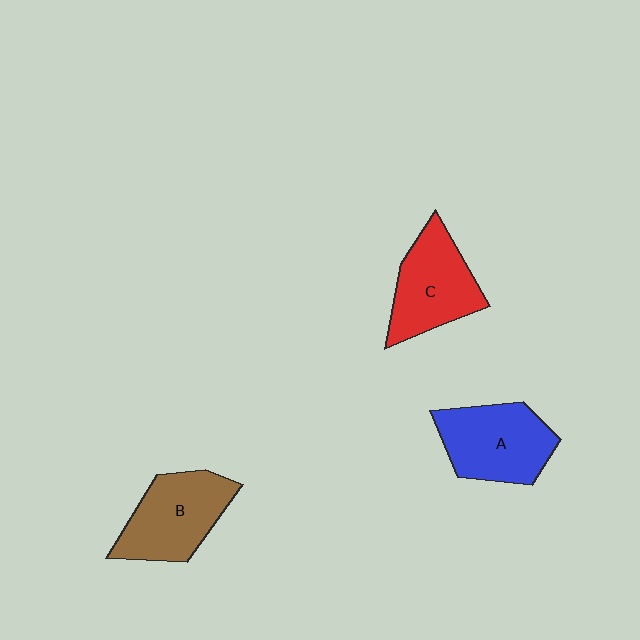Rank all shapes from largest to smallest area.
From largest to smallest: A (blue), B (brown), C (red).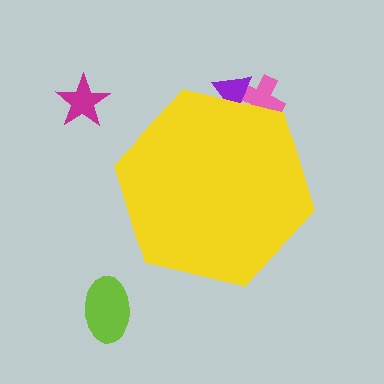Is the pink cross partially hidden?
Yes, the pink cross is partially hidden behind the yellow hexagon.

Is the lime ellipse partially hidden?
No, the lime ellipse is fully visible.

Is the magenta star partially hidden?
No, the magenta star is fully visible.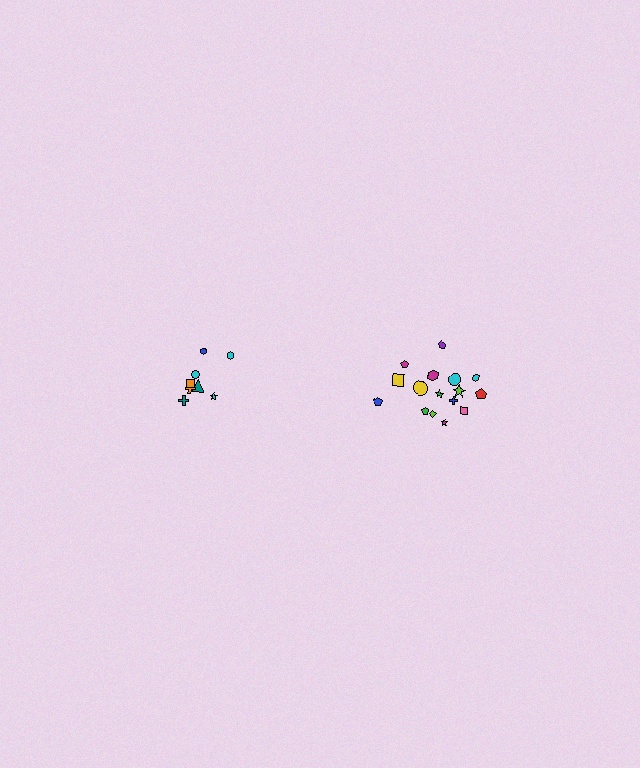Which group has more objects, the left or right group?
The right group.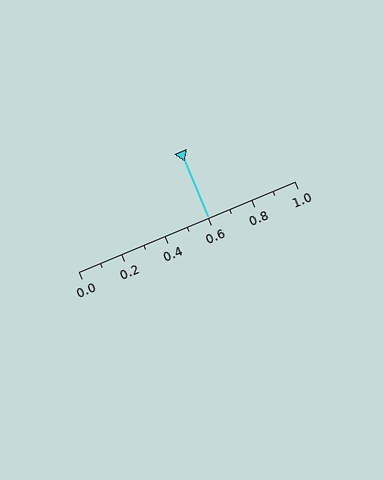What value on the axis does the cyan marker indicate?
The marker indicates approximately 0.6.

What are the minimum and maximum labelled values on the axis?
The axis runs from 0.0 to 1.0.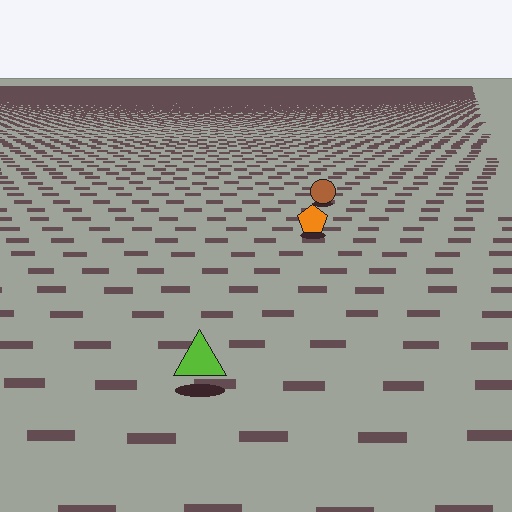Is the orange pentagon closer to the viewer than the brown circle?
Yes. The orange pentagon is closer — you can tell from the texture gradient: the ground texture is coarser near it.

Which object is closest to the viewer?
The lime triangle is closest. The texture marks near it are larger and more spread out.